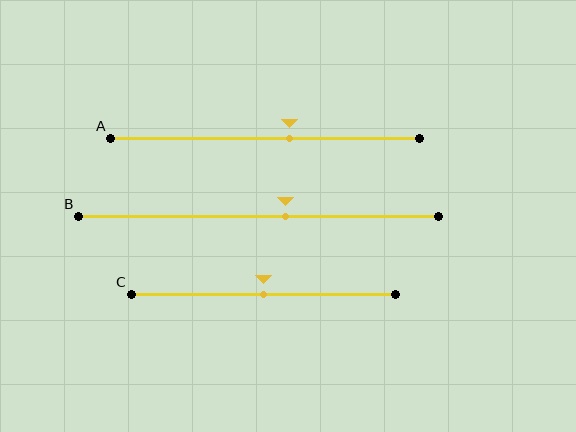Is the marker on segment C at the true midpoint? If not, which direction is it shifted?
Yes, the marker on segment C is at the true midpoint.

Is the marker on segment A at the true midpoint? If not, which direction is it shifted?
No, the marker on segment A is shifted to the right by about 8% of the segment length.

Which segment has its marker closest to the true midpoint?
Segment C has its marker closest to the true midpoint.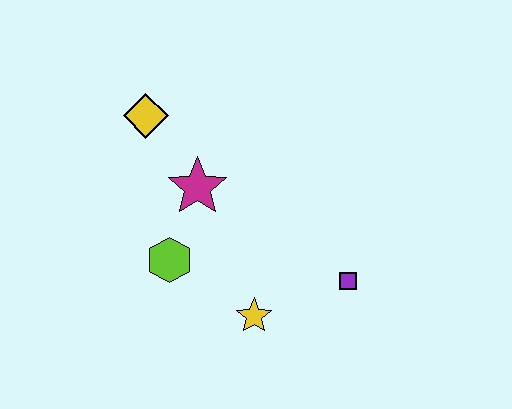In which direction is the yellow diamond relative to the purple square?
The yellow diamond is to the left of the purple square.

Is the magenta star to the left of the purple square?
Yes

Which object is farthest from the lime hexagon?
The purple square is farthest from the lime hexagon.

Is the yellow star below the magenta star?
Yes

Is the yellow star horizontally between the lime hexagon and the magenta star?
No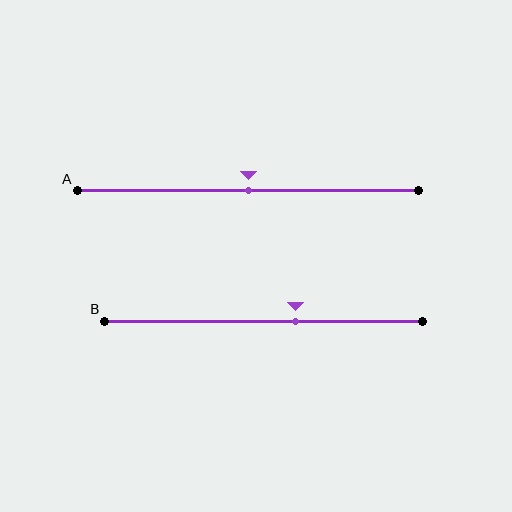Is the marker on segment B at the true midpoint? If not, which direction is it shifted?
No, the marker on segment B is shifted to the right by about 10% of the segment length.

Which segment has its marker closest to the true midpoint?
Segment A has its marker closest to the true midpoint.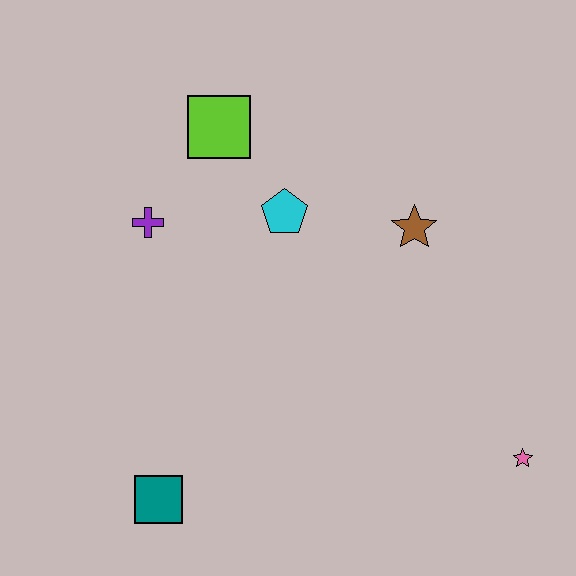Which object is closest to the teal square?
The purple cross is closest to the teal square.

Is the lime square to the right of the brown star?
No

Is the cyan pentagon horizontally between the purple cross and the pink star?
Yes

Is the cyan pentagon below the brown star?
No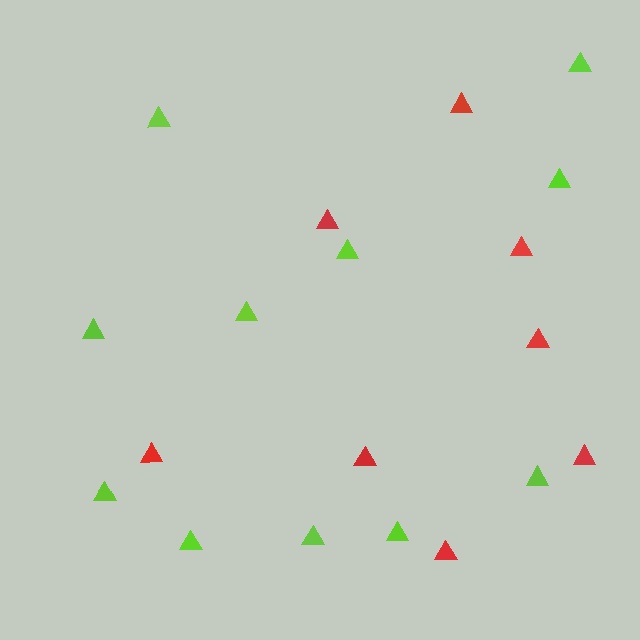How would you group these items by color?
There are 2 groups: one group of red triangles (8) and one group of lime triangles (11).